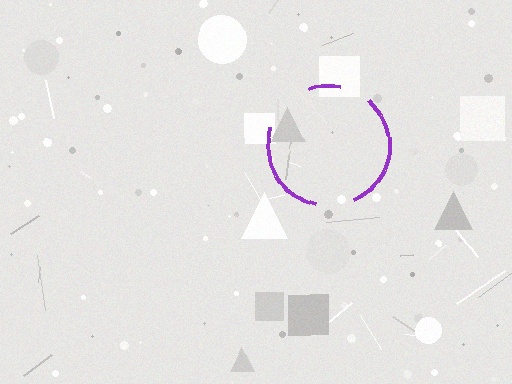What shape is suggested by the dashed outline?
The dashed outline suggests a circle.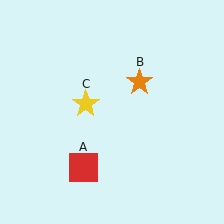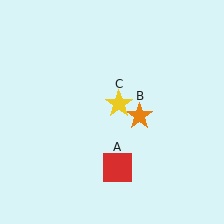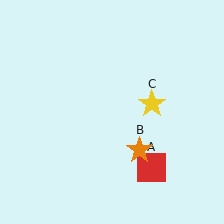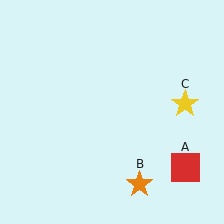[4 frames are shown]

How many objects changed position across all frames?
3 objects changed position: red square (object A), orange star (object B), yellow star (object C).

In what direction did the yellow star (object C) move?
The yellow star (object C) moved right.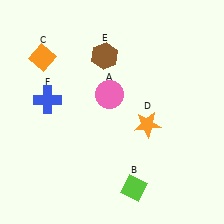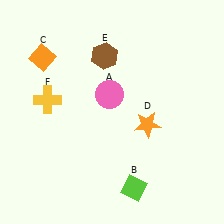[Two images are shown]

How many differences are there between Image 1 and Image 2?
There is 1 difference between the two images.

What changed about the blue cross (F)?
In Image 1, F is blue. In Image 2, it changed to yellow.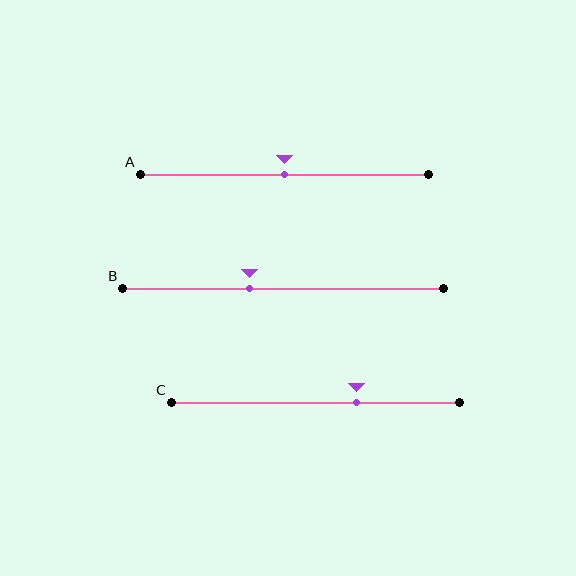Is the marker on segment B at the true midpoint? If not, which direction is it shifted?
No, the marker on segment B is shifted to the left by about 10% of the segment length.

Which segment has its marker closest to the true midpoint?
Segment A has its marker closest to the true midpoint.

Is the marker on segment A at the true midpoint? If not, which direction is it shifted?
Yes, the marker on segment A is at the true midpoint.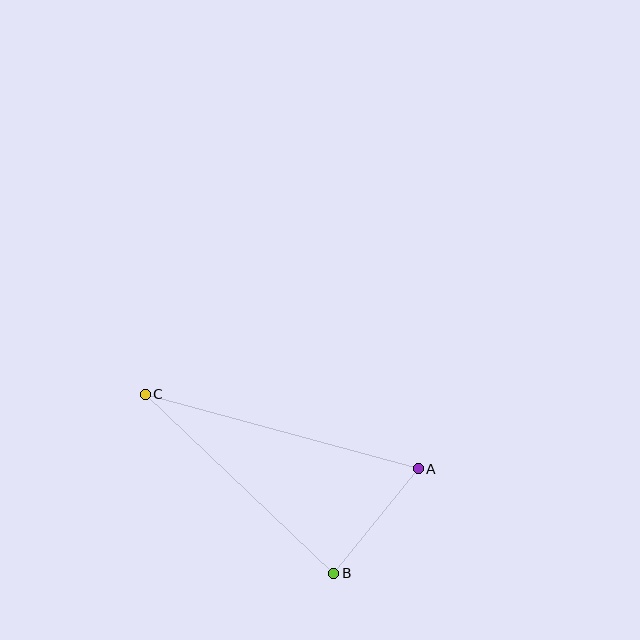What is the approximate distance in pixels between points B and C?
The distance between B and C is approximately 260 pixels.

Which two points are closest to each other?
Points A and B are closest to each other.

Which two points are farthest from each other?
Points A and C are farthest from each other.